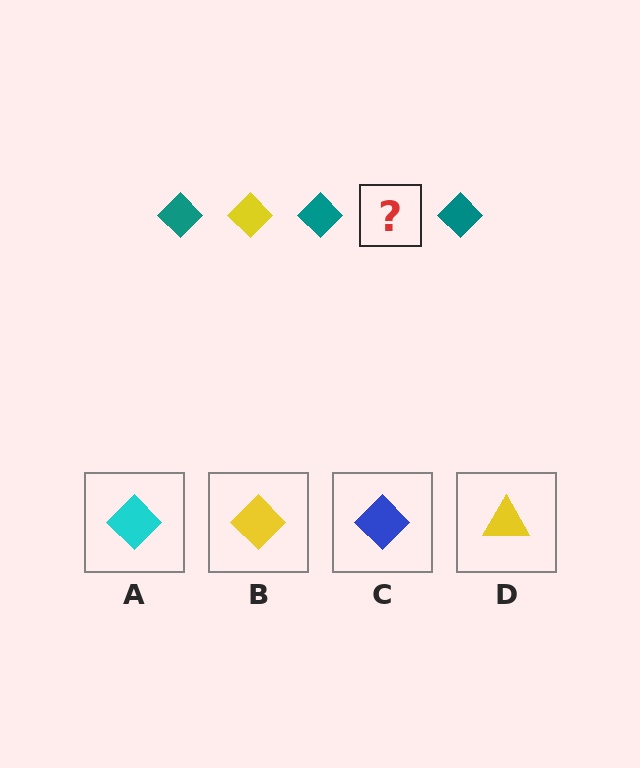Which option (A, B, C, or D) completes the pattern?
B.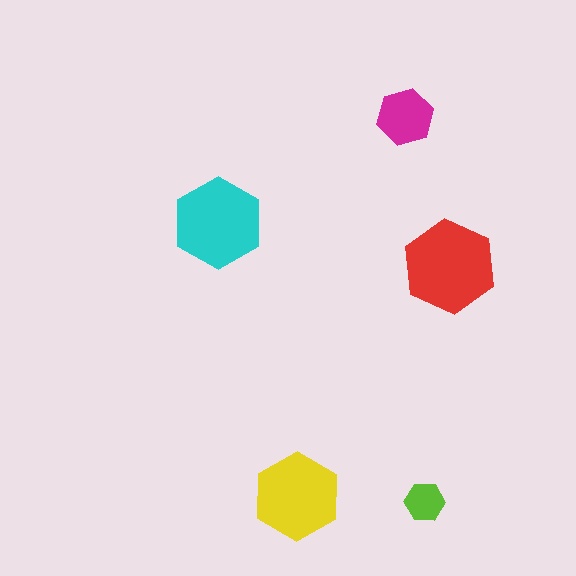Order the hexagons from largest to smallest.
the red one, the cyan one, the yellow one, the magenta one, the lime one.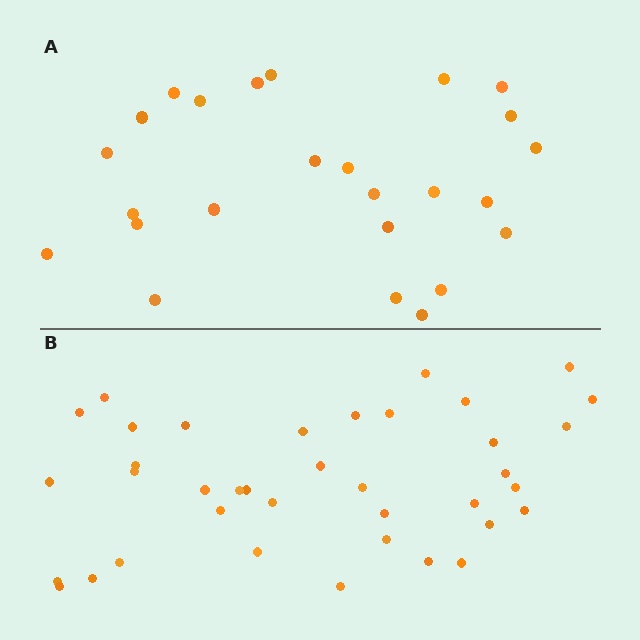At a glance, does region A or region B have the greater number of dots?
Region B (the bottom region) has more dots.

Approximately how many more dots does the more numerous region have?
Region B has approximately 15 more dots than region A.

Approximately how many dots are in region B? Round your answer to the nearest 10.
About 40 dots. (The exact count is 38, which rounds to 40.)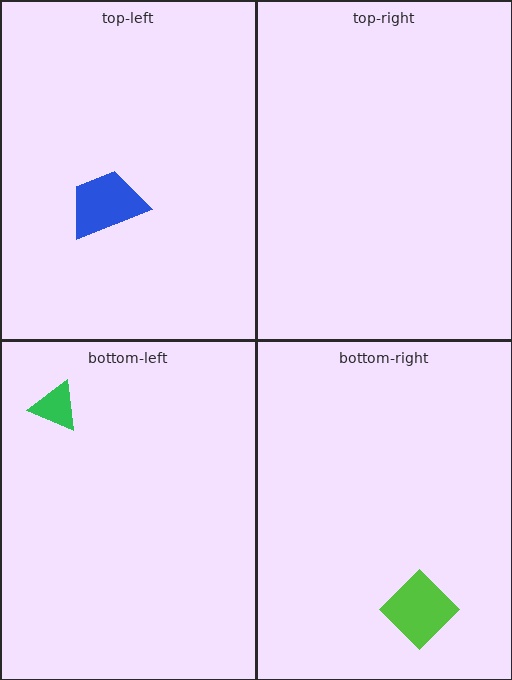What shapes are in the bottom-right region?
The lime diamond.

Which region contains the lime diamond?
The bottom-right region.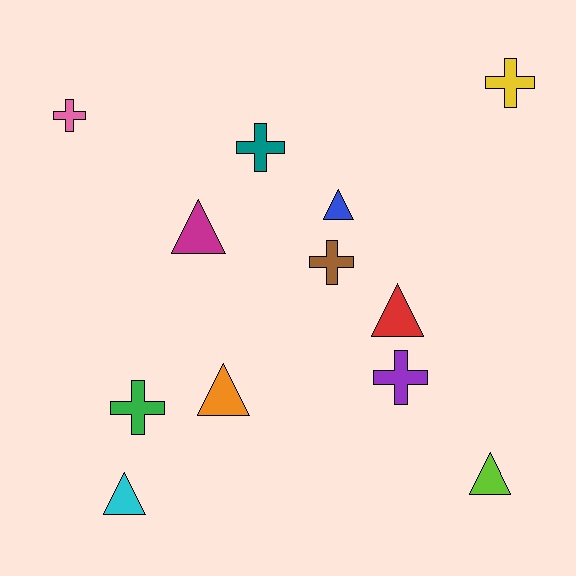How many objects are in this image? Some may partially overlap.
There are 12 objects.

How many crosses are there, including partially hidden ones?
There are 6 crosses.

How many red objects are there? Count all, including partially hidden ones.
There is 1 red object.